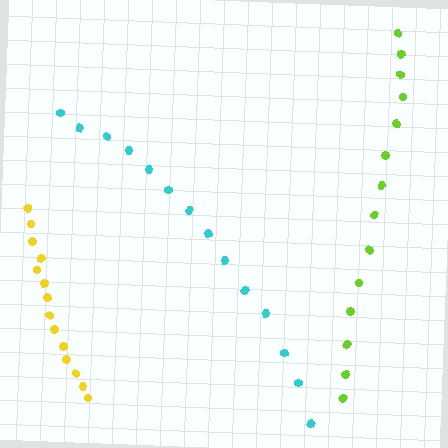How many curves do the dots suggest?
There are 3 distinct paths.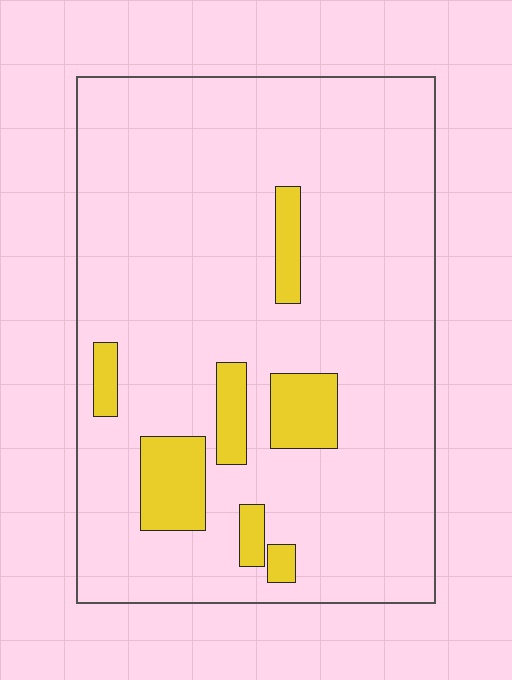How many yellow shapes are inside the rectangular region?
7.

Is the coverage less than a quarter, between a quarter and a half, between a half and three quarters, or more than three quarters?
Less than a quarter.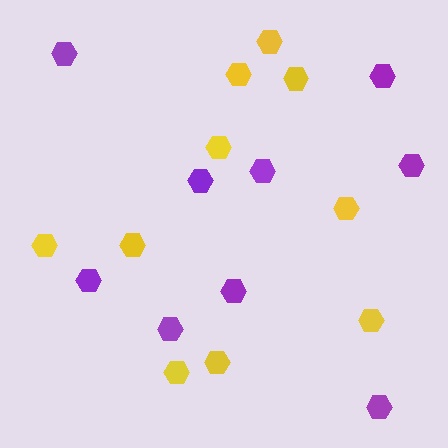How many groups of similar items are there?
There are 2 groups: one group of purple hexagons (9) and one group of yellow hexagons (10).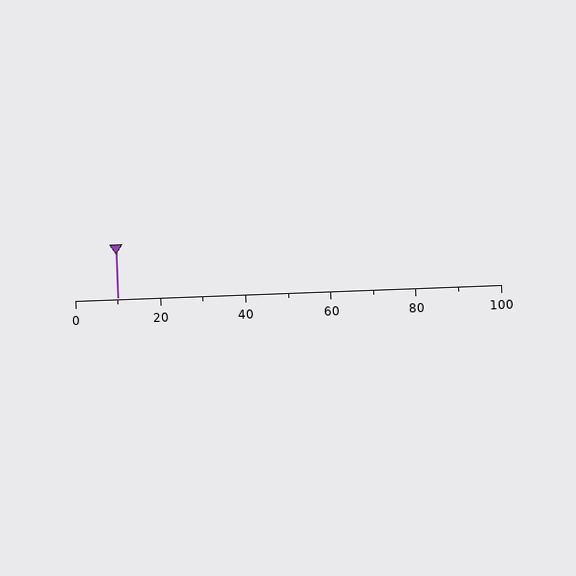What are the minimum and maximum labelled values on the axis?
The axis runs from 0 to 100.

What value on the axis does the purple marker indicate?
The marker indicates approximately 10.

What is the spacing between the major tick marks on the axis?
The major ticks are spaced 20 apart.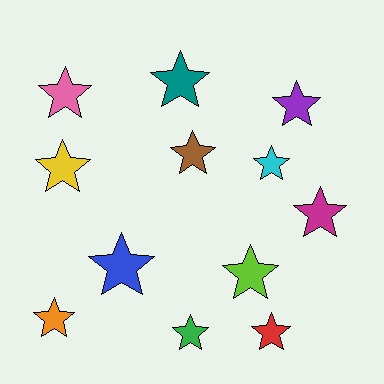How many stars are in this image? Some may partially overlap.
There are 12 stars.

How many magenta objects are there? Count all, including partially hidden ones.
There is 1 magenta object.